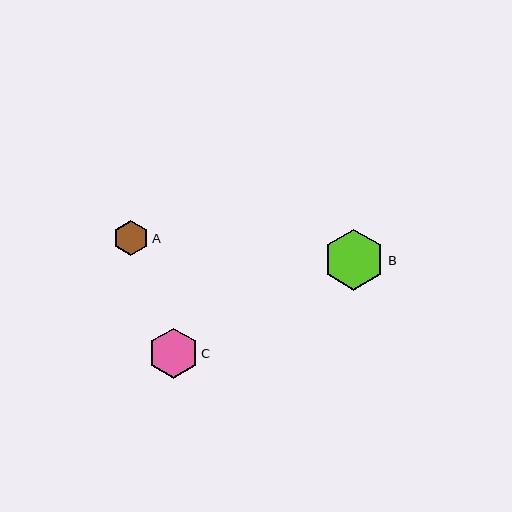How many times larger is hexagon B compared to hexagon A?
Hexagon B is approximately 1.7 times the size of hexagon A.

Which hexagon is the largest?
Hexagon B is the largest with a size of approximately 61 pixels.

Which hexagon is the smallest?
Hexagon A is the smallest with a size of approximately 35 pixels.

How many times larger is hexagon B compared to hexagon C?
Hexagon B is approximately 1.2 times the size of hexagon C.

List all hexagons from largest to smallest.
From largest to smallest: B, C, A.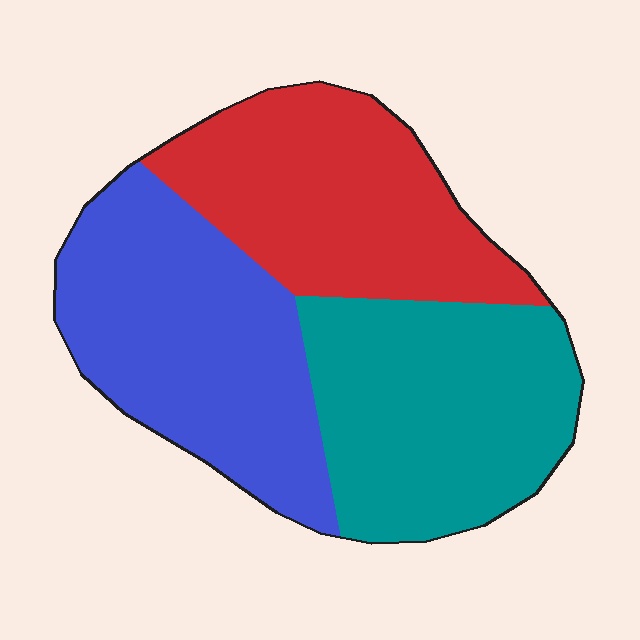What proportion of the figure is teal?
Teal takes up about one third (1/3) of the figure.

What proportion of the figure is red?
Red takes up about one third (1/3) of the figure.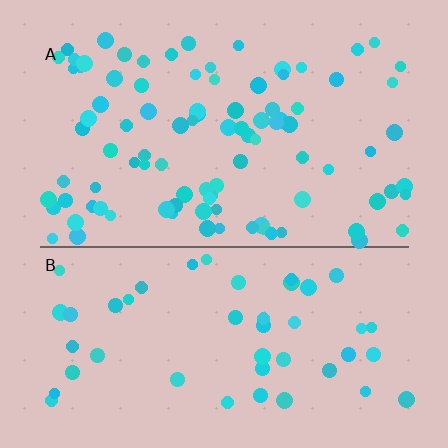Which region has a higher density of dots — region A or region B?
A (the top).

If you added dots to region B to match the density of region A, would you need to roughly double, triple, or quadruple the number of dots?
Approximately double.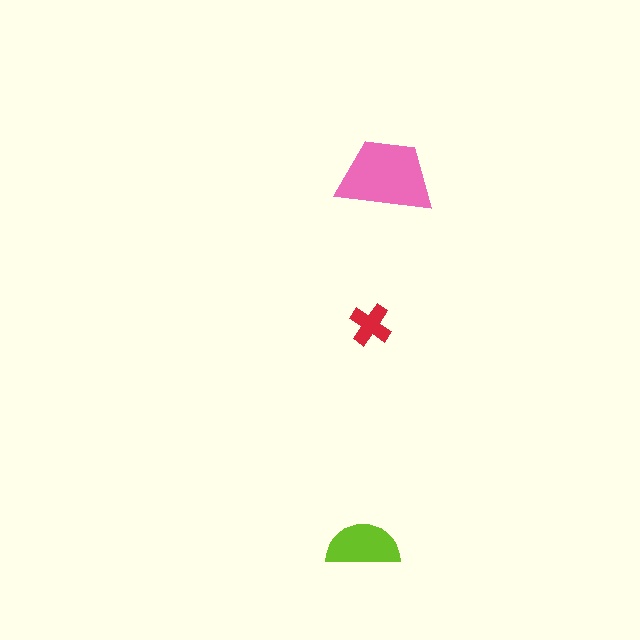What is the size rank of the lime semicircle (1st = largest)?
2nd.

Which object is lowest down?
The lime semicircle is bottommost.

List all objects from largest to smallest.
The pink trapezoid, the lime semicircle, the red cross.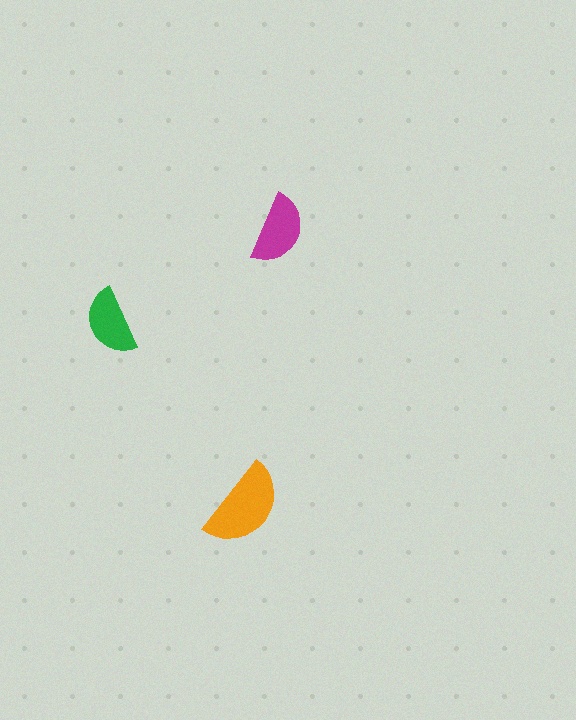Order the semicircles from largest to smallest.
the orange one, the magenta one, the green one.